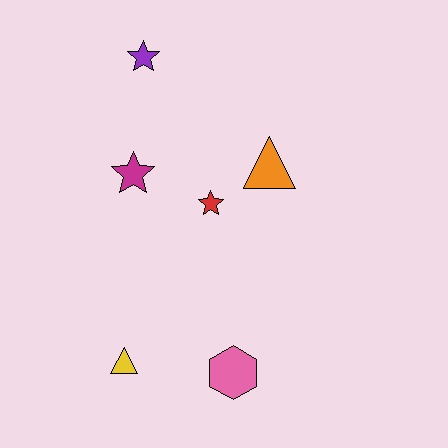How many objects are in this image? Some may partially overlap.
There are 6 objects.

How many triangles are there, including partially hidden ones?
There are 2 triangles.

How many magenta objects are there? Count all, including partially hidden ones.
There is 1 magenta object.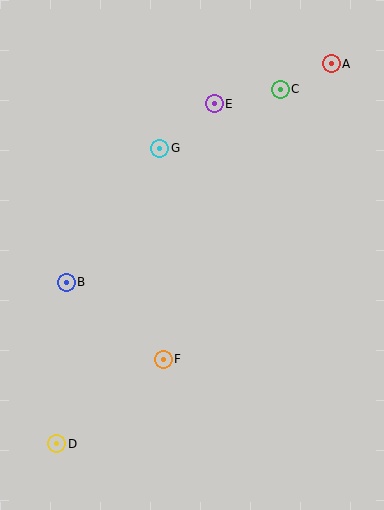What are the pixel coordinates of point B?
Point B is at (66, 282).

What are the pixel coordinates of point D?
Point D is at (57, 444).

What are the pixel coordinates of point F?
Point F is at (163, 359).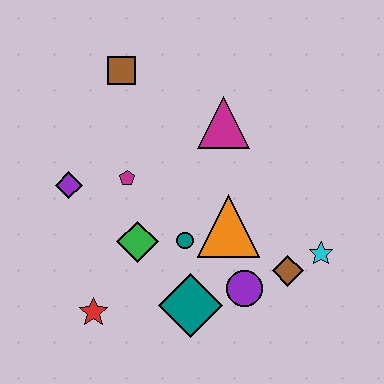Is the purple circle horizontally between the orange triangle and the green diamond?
No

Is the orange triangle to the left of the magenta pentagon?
No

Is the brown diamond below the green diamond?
Yes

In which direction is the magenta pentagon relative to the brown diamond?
The magenta pentagon is to the left of the brown diamond.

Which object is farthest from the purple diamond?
The cyan star is farthest from the purple diamond.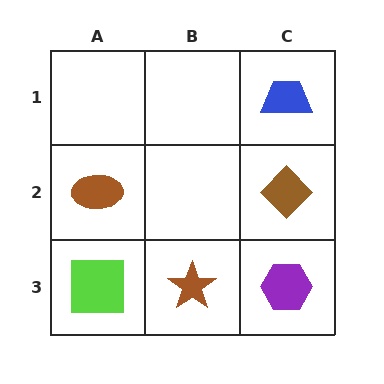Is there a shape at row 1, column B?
No, that cell is empty.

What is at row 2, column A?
A brown ellipse.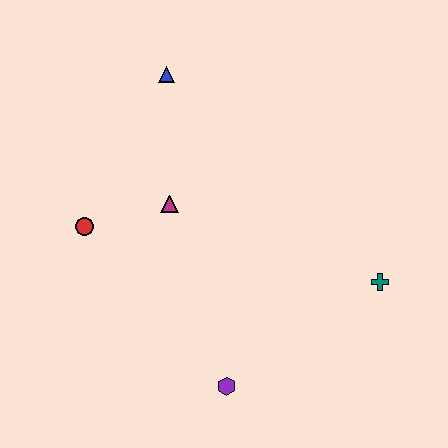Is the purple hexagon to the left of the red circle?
No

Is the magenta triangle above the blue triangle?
No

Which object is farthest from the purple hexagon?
The blue triangle is farthest from the purple hexagon.